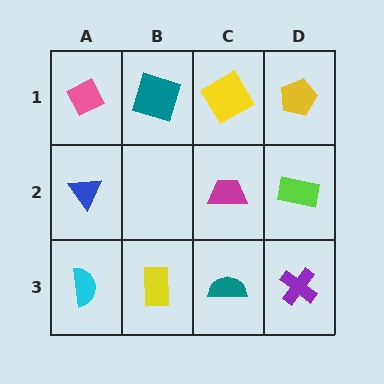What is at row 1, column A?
A pink diamond.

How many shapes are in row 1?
4 shapes.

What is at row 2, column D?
A lime rectangle.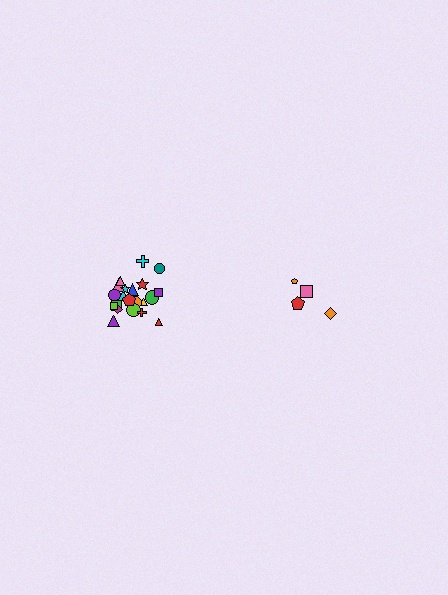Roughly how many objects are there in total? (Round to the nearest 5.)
Roughly 25 objects in total.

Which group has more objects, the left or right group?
The left group.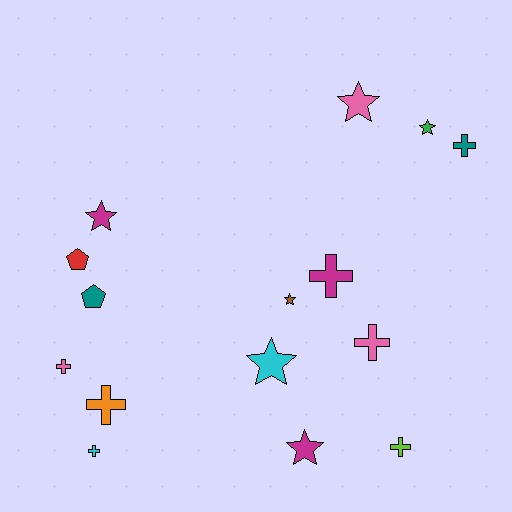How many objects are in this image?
There are 15 objects.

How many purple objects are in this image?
There are no purple objects.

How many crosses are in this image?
There are 7 crosses.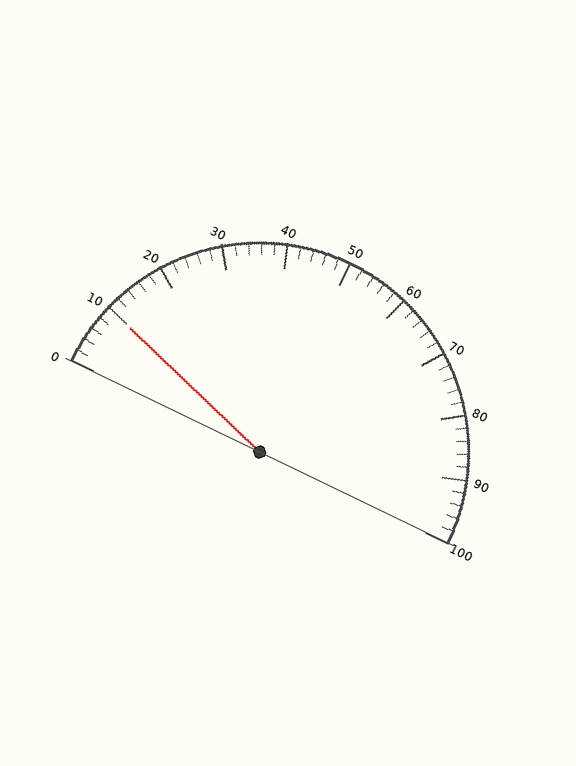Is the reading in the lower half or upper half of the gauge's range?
The reading is in the lower half of the range (0 to 100).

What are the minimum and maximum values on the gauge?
The gauge ranges from 0 to 100.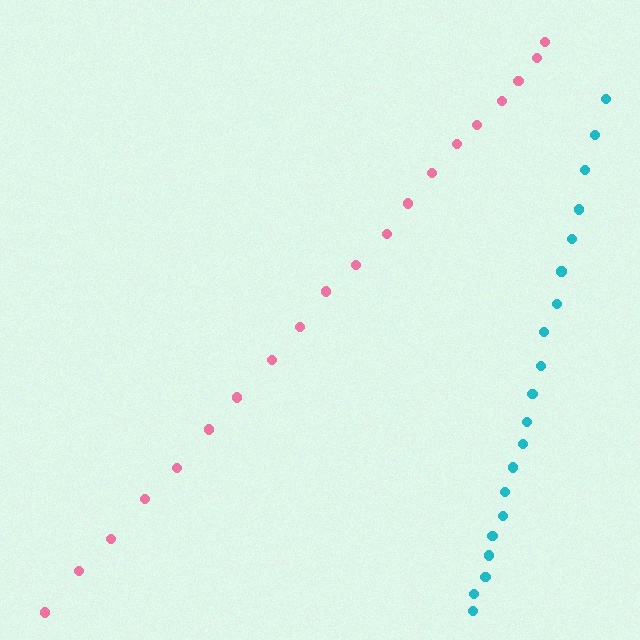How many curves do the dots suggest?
There are 2 distinct paths.